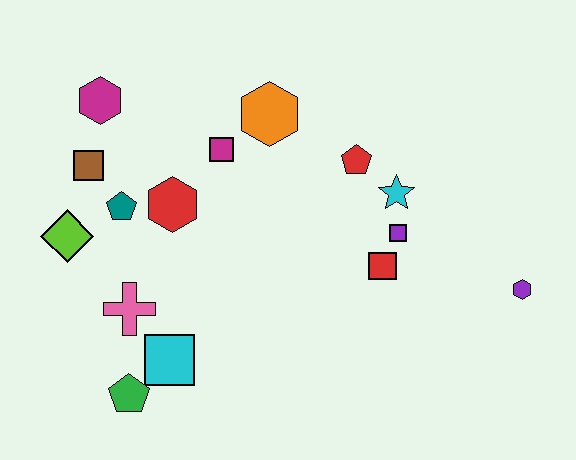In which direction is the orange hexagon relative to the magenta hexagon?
The orange hexagon is to the right of the magenta hexagon.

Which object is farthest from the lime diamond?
The purple hexagon is farthest from the lime diamond.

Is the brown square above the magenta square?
No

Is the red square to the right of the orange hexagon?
Yes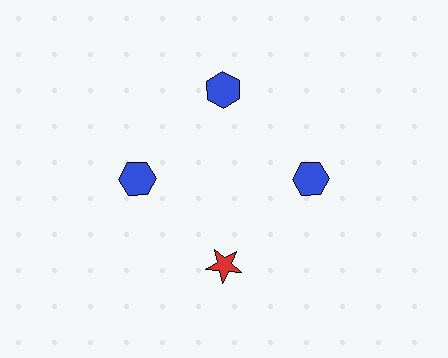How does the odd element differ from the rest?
It differs in both color (red instead of blue) and shape (star instead of hexagon).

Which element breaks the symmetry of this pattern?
The red star at roughly the 6 o'clock position breaks the symmetry. All other shapes are blue hexagons.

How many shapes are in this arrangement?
There are 4 shapes arranged in a ring pattern.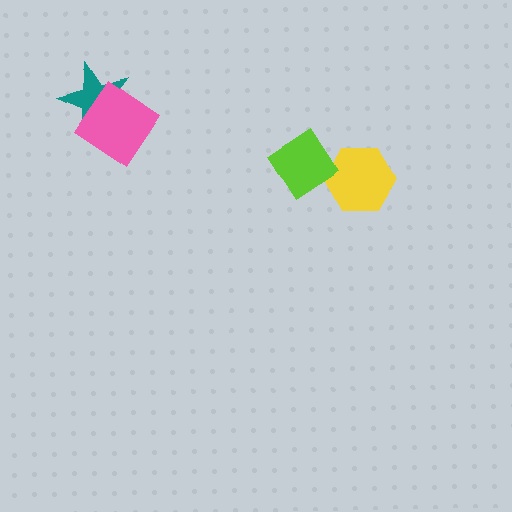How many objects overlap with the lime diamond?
0 objects overlap with the lime diamond.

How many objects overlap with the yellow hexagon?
0 objects overlap with the yellow hexagon.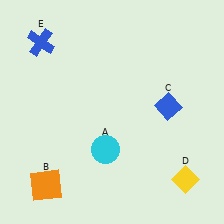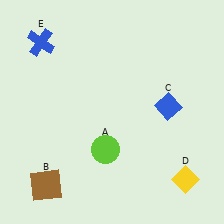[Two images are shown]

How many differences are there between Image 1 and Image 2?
There are 2 differences between the two images.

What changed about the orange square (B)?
In Image 1, B is orange. In Image 2, it changed to brown.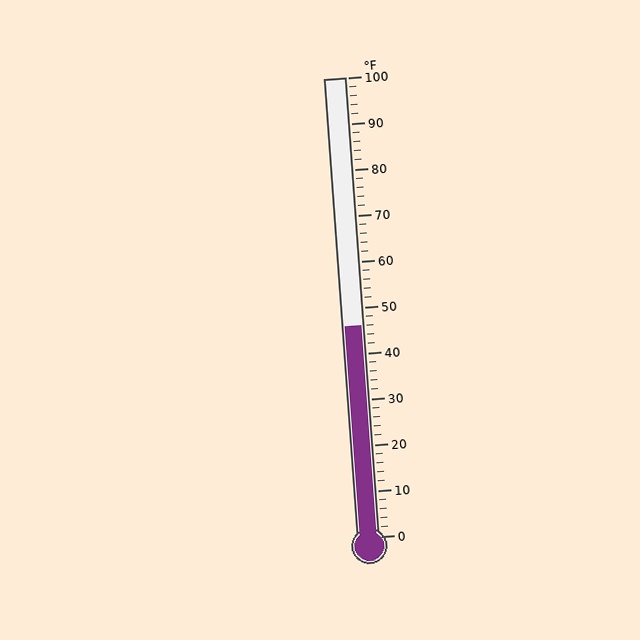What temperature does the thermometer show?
The thermometer shows approximately 46°F.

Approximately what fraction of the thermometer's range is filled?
The thermometer is filled to approximately 45% of its range.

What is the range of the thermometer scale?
The thermometer scale ranges from 0°F to 100°F.